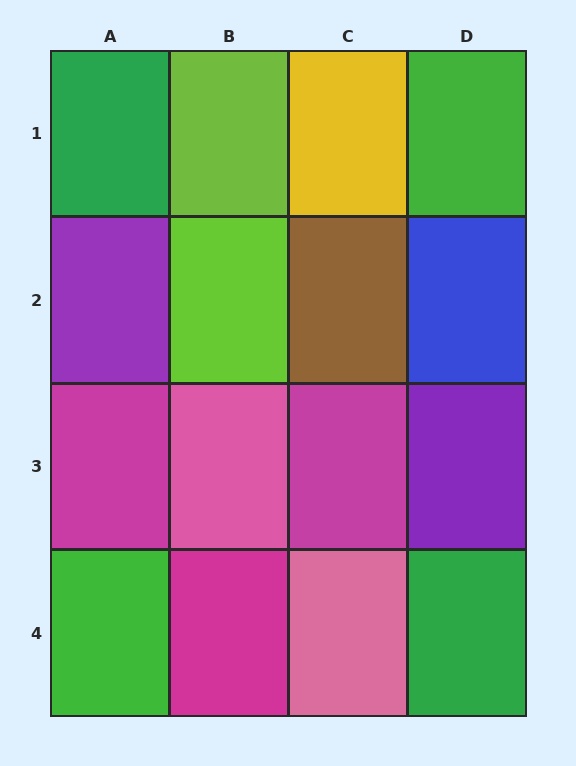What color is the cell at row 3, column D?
Purple.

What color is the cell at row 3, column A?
Magenta.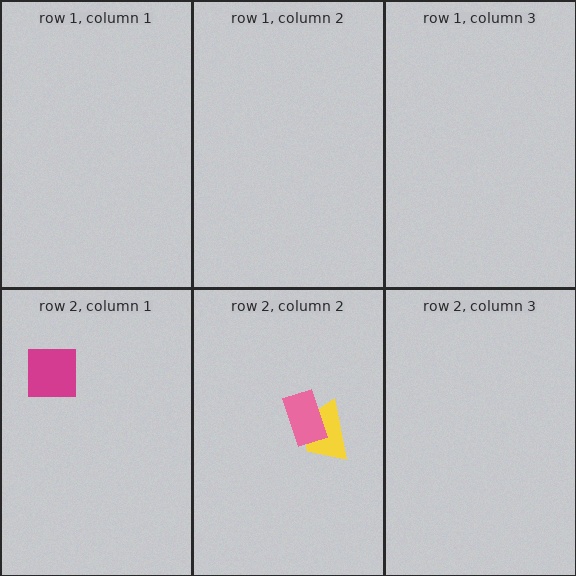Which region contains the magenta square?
The row 2, column 1 region.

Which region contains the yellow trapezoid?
The row 2, column 2 region.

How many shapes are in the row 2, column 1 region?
1.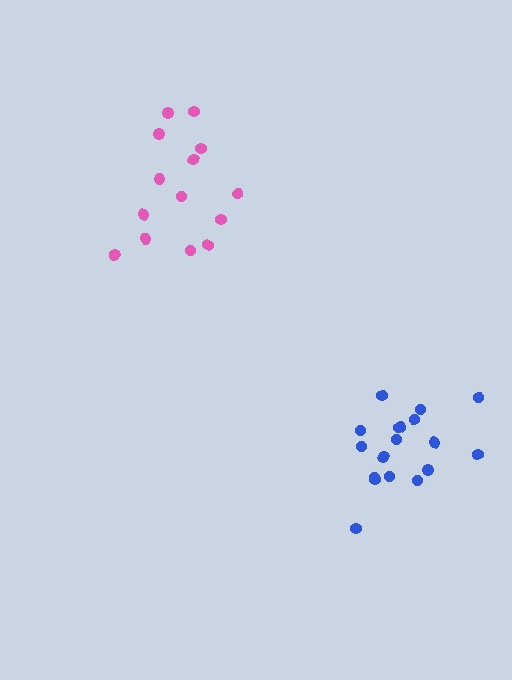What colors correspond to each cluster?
The clusters are colored: pink, blue.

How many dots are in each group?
Group 1: 14 dots, Group 2: 18 dots (32 total).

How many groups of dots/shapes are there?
There are 2 groups.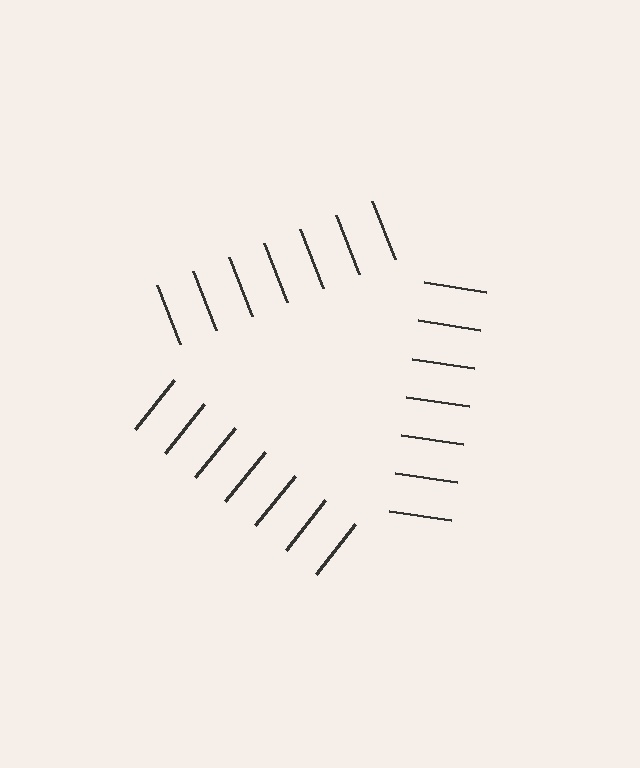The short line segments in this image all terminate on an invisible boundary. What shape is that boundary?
An illusory triangle — the line segments terminate on its edges but no continuous stroke is drawn.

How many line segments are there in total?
21 — 7 along each of the 3 edges.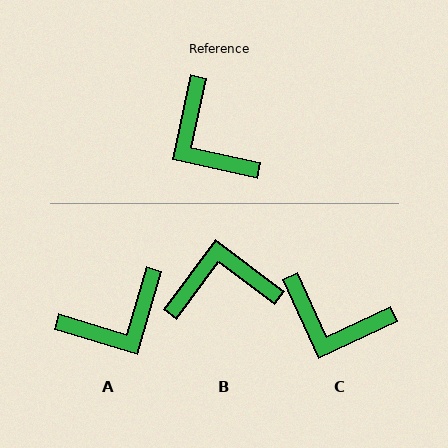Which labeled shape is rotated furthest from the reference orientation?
B, about 114 degrees away.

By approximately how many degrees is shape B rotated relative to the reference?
Approximately 114 degrees clockwise.